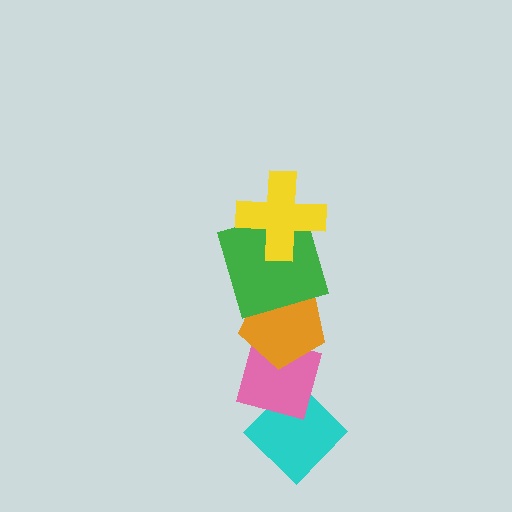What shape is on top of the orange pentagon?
The green square is on top of the orange pentagon.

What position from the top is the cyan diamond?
The cyan diamond is 5th from the top.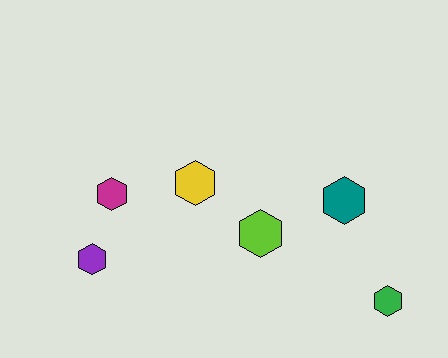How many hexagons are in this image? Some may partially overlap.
There are 6 hexagons.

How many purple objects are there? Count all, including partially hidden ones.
There is 1 purple object.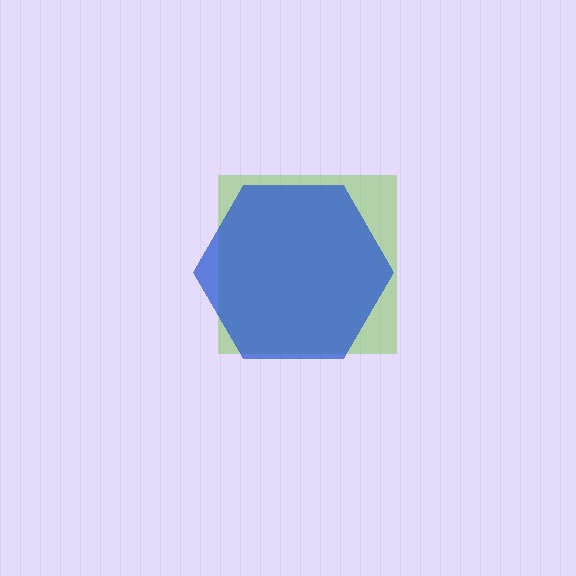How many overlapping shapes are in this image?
There are 2 overlapping shapes in the image.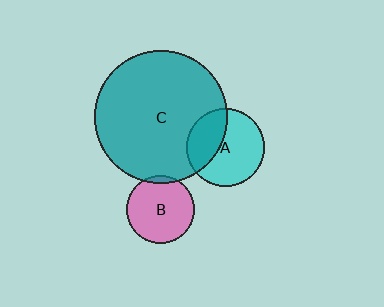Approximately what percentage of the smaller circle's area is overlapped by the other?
Approximately 35%.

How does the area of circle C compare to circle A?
Approximately 2.9 times.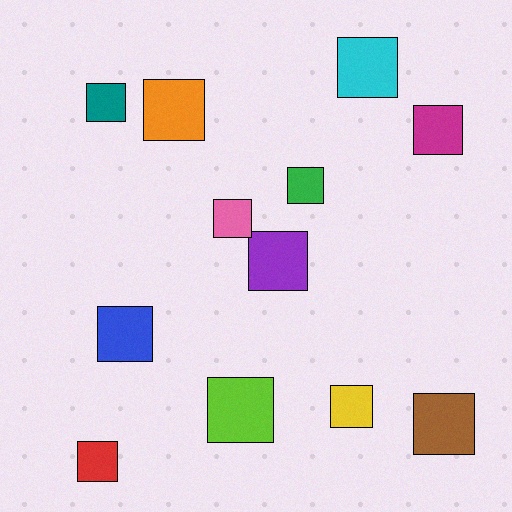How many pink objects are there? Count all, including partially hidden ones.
There is 1 pink object.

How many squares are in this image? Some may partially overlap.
There are 12 squares.